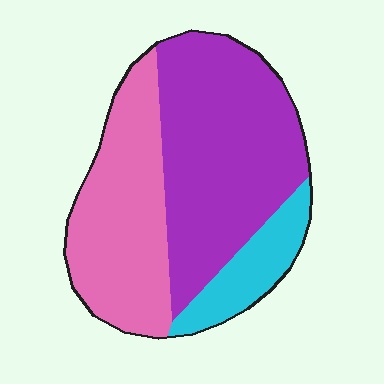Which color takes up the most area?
Purple, at roughly 50%.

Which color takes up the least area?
Cyan, at roughly 15%.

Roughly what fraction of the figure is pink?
Pink covers about 35% of the figure.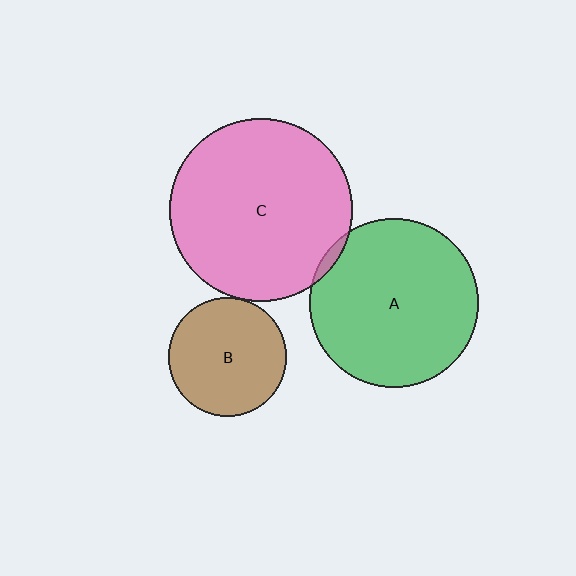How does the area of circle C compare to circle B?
Approximately 2.4 times.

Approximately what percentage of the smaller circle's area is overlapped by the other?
Approximately 5%.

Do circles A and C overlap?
Yes.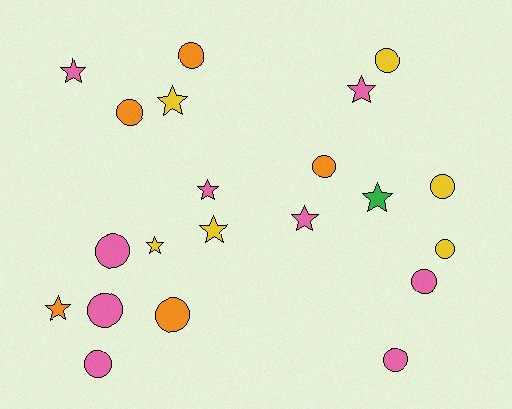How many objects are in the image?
There are 21 objects.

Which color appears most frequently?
Pink, with 9 objects.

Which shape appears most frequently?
Circle, with 12 objects.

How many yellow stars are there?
There are 3 yellow stars.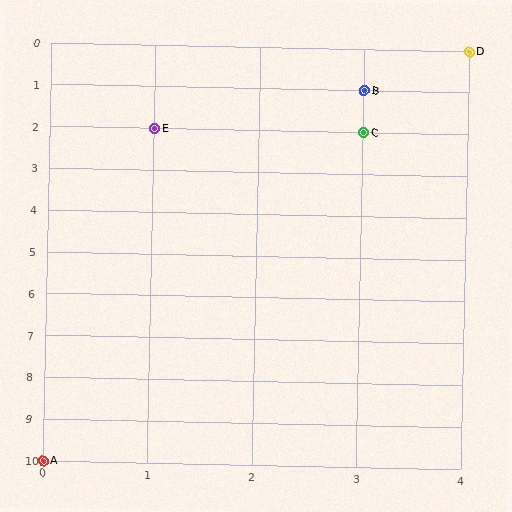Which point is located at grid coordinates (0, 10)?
Point A is at (0, 10).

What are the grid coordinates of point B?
Point B is at grid coordinates (3, 1).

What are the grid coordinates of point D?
Point D is at grid coordinates (4, 0).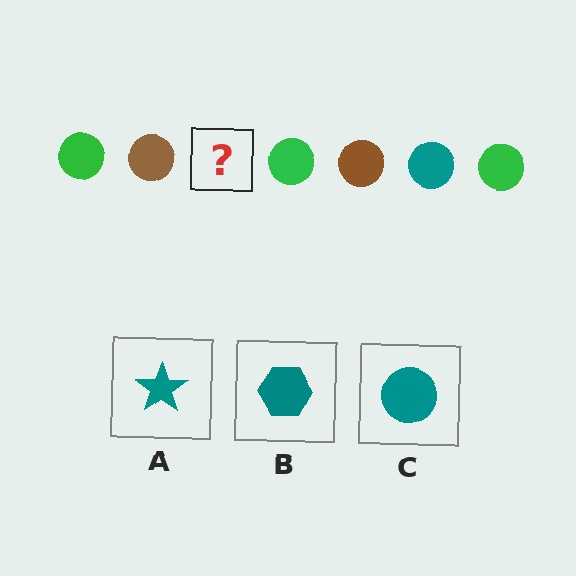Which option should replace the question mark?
Option C.